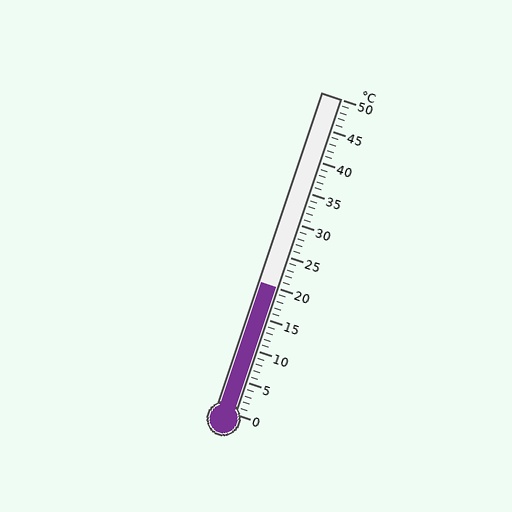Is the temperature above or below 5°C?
The temperature is above 5°C.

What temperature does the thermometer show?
The thermometer shows approximately 20°C.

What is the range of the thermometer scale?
The thermometer scale ranges from 0°C to 50°C.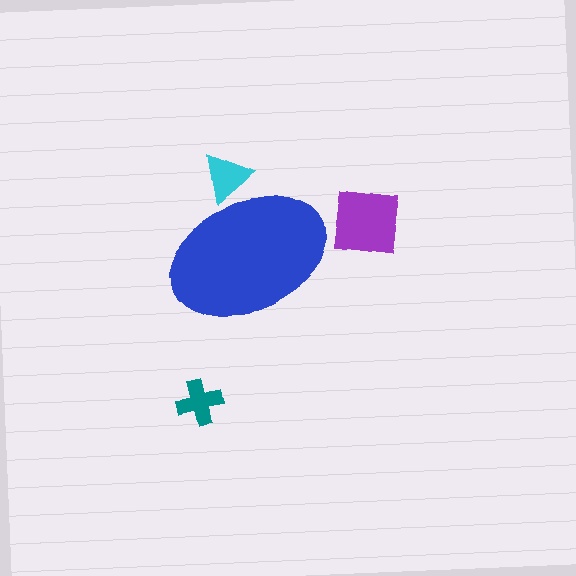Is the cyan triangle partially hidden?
Yes, the cyan triangle is partially hidden behind the blue ellipse.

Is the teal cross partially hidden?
No, the teal cross is fully visible.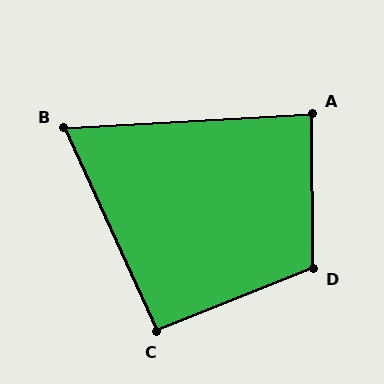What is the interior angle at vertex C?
Approximately 93 degrees (approximately right).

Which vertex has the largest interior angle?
D, at approximately 111 degrees.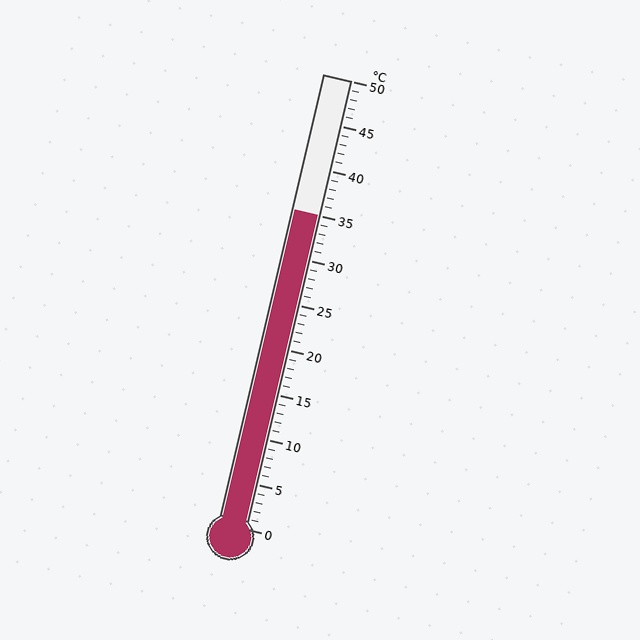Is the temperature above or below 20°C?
The temperature is above 20°C.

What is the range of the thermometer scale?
The thermometer scale ranges from 0°C to 50°C.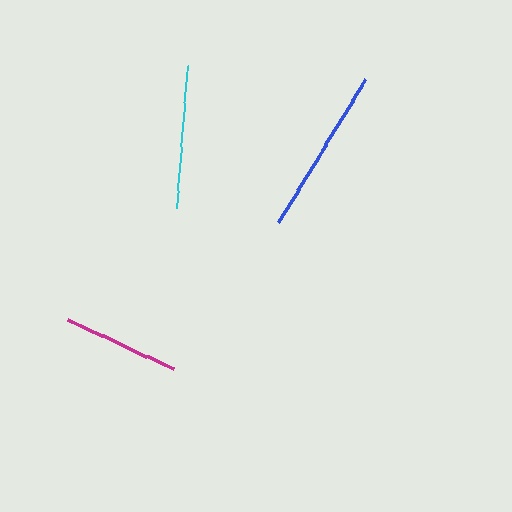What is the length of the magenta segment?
The magenta segment is approximately 116 pixels long.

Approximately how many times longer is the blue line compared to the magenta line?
The blue line is approximately 1.4 times the length of the magenta line.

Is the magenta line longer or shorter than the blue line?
The blue line is longer than the magenta line.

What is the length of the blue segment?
The blue segment is approximately 167 pixels long.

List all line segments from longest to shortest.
From longest to shortest: blue, cyan, magenta.